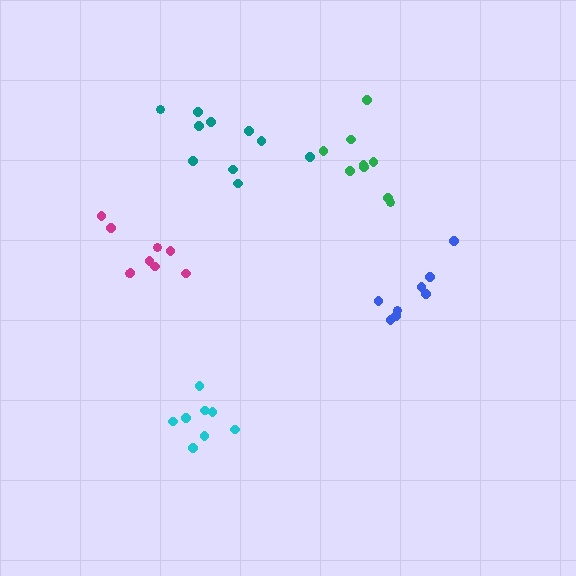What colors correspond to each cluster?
The clusters are colored: cyan, green, teal, magenta, blue.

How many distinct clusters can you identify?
There are 5 distinct clusters.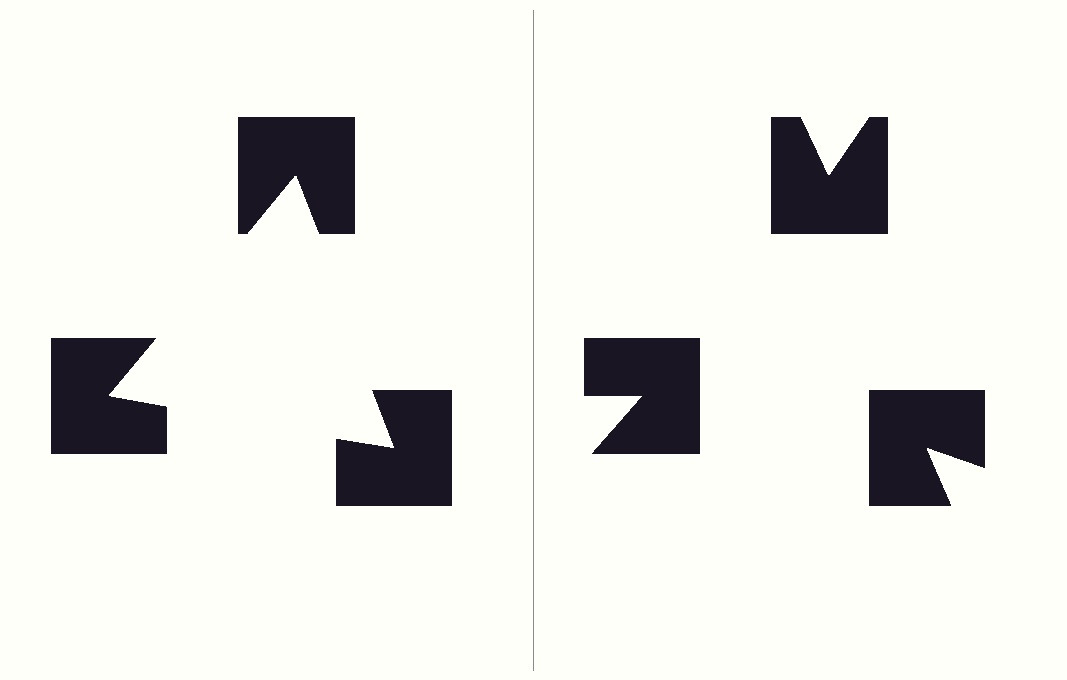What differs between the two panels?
The notched squares are positioned identically on both sides; only the wedge orientations differ. On the left they align to a triangle; on the right they are misaligned.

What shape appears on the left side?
An illusory triangle.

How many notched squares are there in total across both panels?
6 — 3 on each side.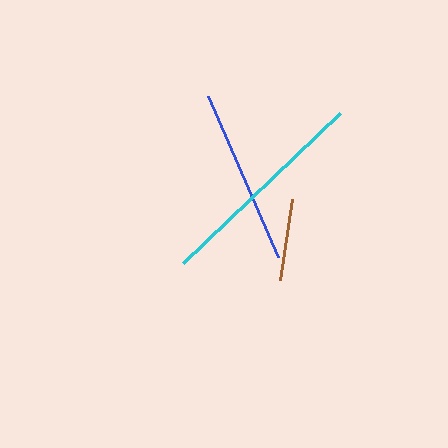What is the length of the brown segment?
The brown segment is approximately 82 pixels long.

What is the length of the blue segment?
The blue segment is approximately 176 pixels long.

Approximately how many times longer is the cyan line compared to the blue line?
The cyan line is approximately 1.2 times the length of the blue line.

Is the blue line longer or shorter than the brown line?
The blue line is longer than the brown line.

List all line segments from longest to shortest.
From longest to shortest: cyan, blue, brown.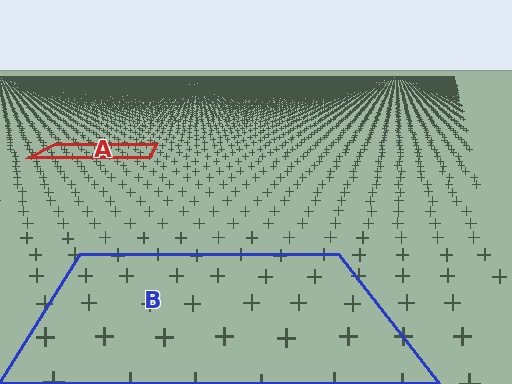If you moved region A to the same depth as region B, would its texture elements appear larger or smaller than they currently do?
They would appear larger. At a closer depth, the same texture elements are projected at a bigger on-screen size.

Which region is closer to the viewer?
Region B is closer. The texture elements there are larger and more spread out.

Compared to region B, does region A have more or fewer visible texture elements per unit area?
Region A has more texture elements per unit area — they are packed more densely because it is farther away.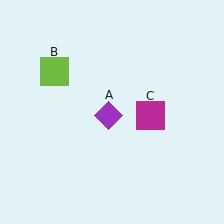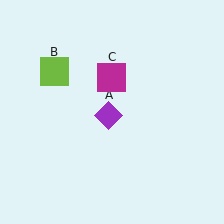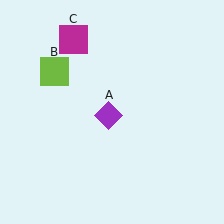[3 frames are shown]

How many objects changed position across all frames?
1 object changed position: magenta square (object C).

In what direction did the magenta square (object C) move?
The magenta square (object C) moved up and to the left.